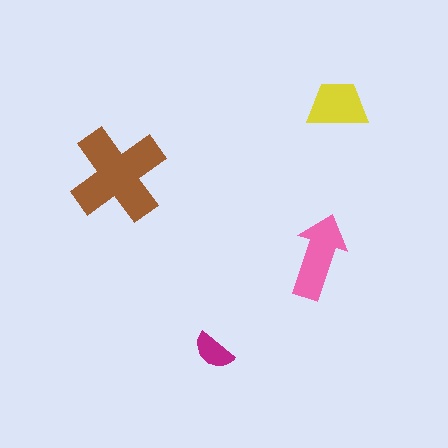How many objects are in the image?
There are 4 objects in the image.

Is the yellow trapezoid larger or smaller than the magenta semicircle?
Larger.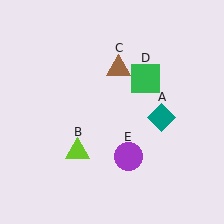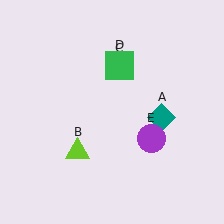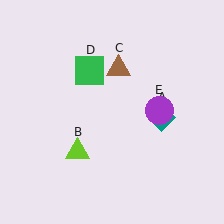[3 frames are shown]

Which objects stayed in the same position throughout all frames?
Teal diamond (object A) and lime triangle (object B) and brown triangle (object C) remained stationary.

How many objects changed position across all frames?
2 objects changed position: green square (object D), purple circle (object E).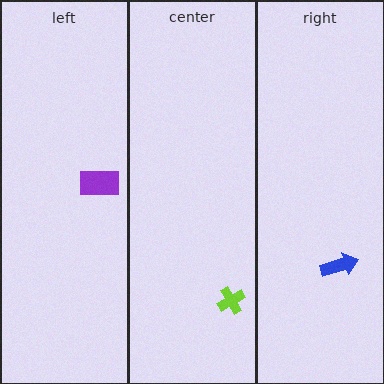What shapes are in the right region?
The blue arrow.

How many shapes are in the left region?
1.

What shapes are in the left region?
The purple rectangle.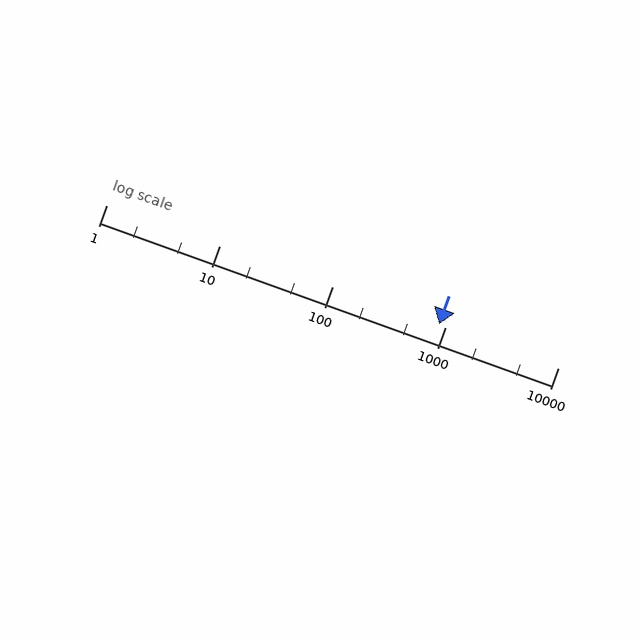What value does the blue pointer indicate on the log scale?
The pointer indicates approximately 880.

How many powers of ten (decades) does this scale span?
The scale spans 4 decades, from 1 to 10000.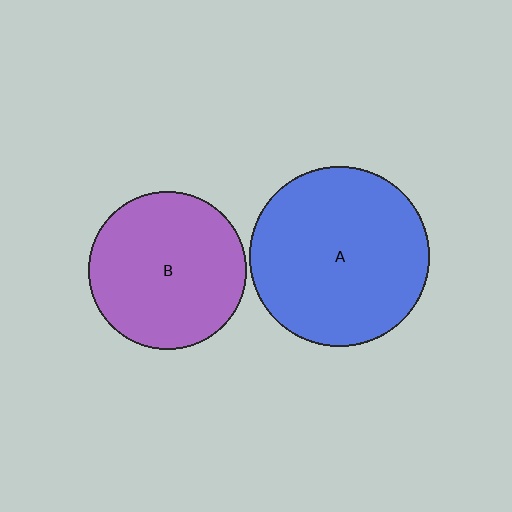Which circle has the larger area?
Circle A (blue).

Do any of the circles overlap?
No, none of the circles overlap.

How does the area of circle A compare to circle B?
Approximately 1.3 times.